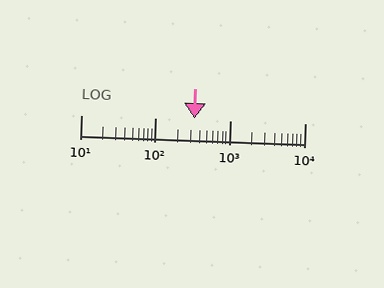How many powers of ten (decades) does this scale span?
The scale spans 3 decades, from 10 to 10000.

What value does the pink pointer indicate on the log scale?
The pointer indicates approximately 330.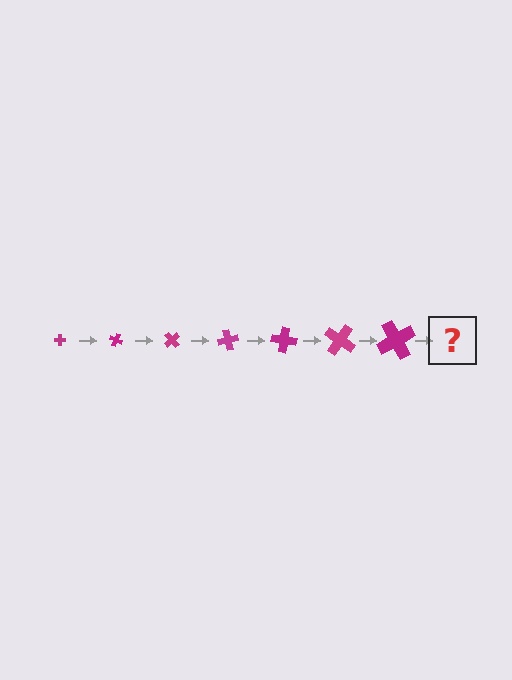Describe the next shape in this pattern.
It should be a cross, larger than the previous one and rotated 175 degrees from the start.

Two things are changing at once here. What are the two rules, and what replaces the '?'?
The two rules are that the cross grows larger each step and it rotates 25 degrees each step. The '?' should be a cross, larger than the previous one and rotated 175 degrees from the start.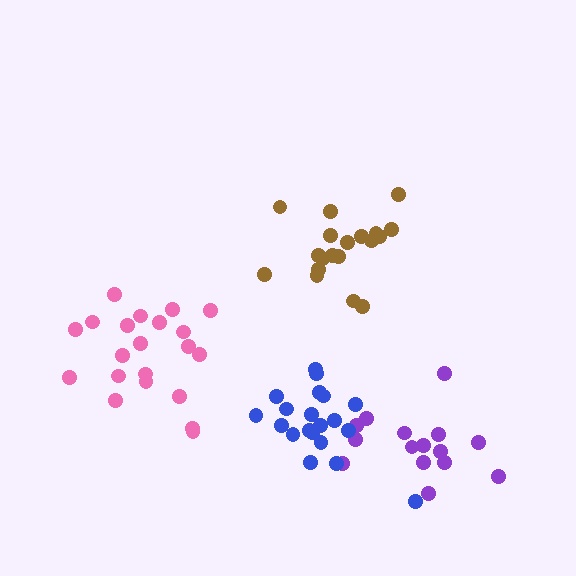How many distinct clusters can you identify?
There are 4 distinct clusters.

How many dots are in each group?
Group 1: 21 dots, Group 2: 15 dots, Group 3: 19 dots, Group 4: 20 dots (75 total).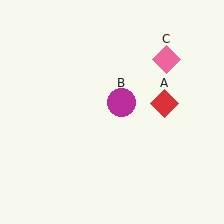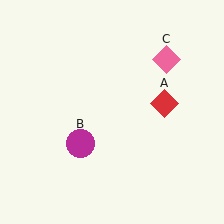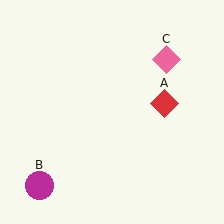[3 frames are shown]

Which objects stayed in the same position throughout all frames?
Red diamond (object A) and pink diamond (object C) remained stationary.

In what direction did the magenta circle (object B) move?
The magenta circle (object B) moved down and to the left.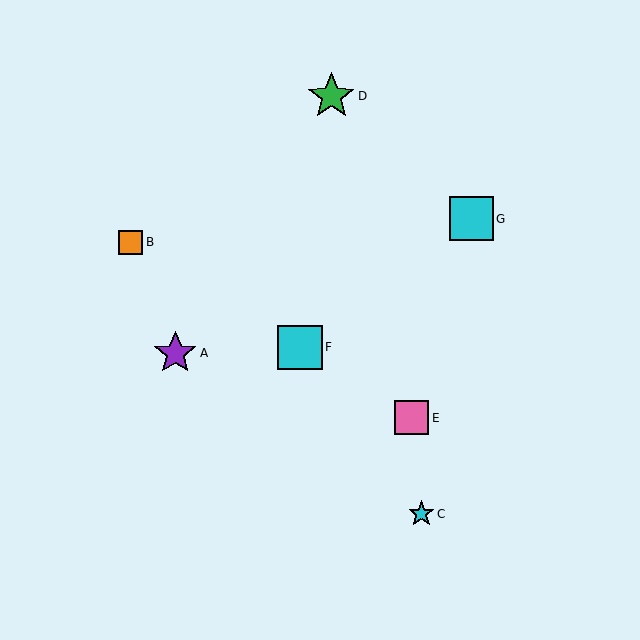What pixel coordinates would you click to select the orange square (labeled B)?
Click at (130, 242) to select the orange square B.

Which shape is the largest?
The green star (labeled D) is the largest.